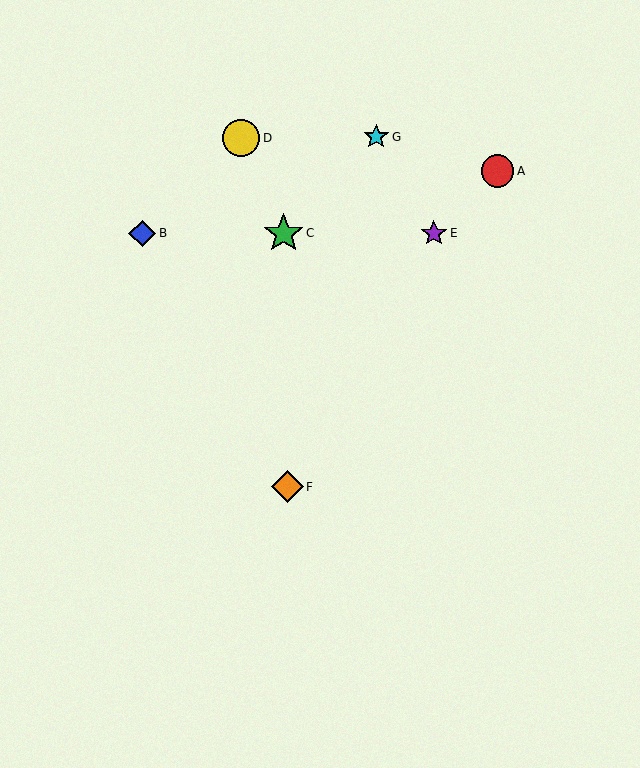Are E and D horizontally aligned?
No, E is at y≈233 and D is at y≈138.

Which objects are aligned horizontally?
Objects B, C, E are aligned horizontally.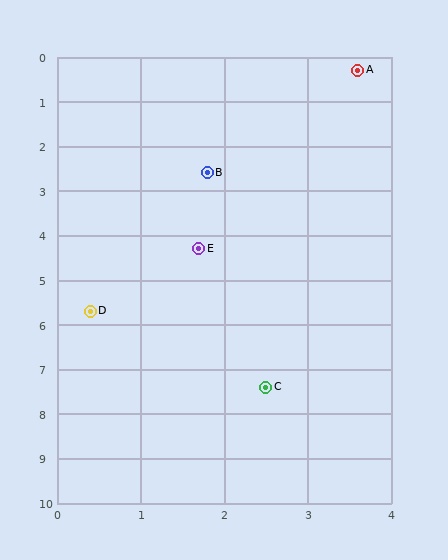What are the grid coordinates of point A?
Point A is at approximately (3.6, 0.3).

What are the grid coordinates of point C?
Point C is at approximately (2.5, 7.4).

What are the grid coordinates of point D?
Point D is at approximately (0.4, 5.7).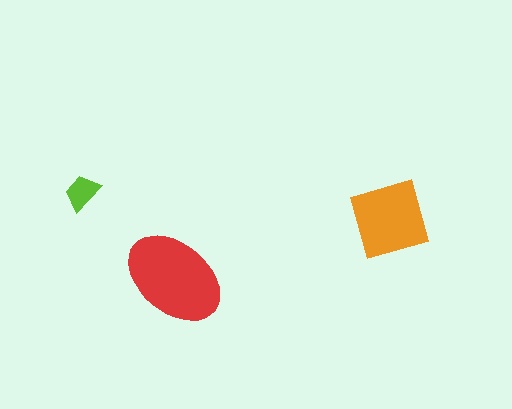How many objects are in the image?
There are 3 objects in the image.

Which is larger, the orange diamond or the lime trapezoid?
The orange diamond.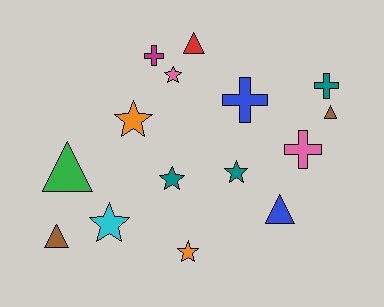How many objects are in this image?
There are 15 objects.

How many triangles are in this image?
There are 5 triangles.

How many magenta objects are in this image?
There is 1 magenta object.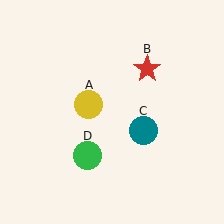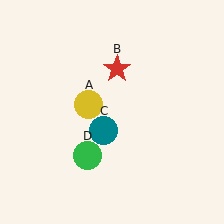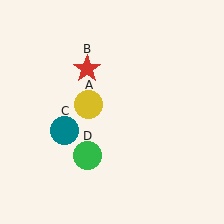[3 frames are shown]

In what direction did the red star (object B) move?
The red star (object B) moved left.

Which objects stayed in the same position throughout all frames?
Yellow circle (object A) and green circle (object D) remained stationary.